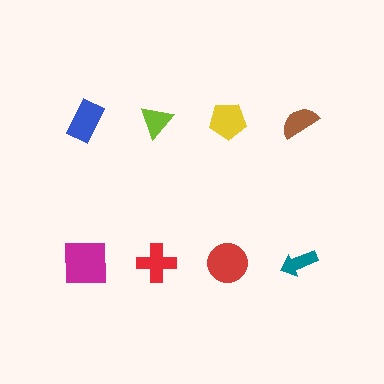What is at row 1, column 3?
A yellow pentagon.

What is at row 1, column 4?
A brown semicircle.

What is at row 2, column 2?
A red cross.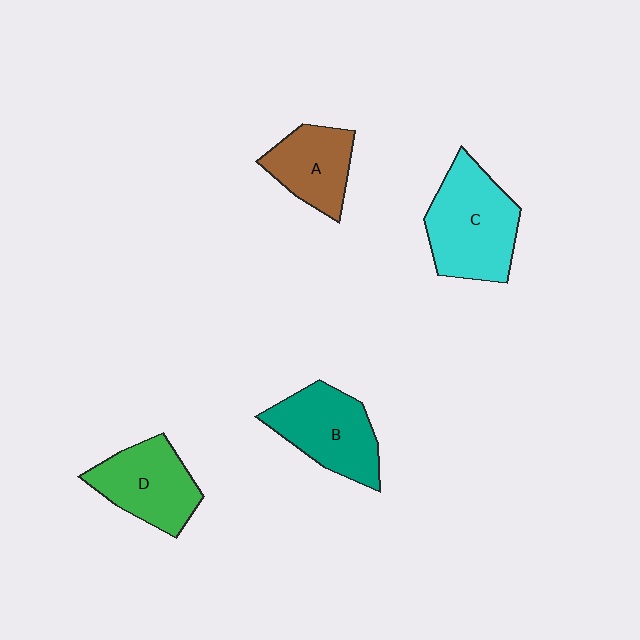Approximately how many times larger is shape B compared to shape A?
Approximately 1.3 times.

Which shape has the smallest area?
Shape A (brown).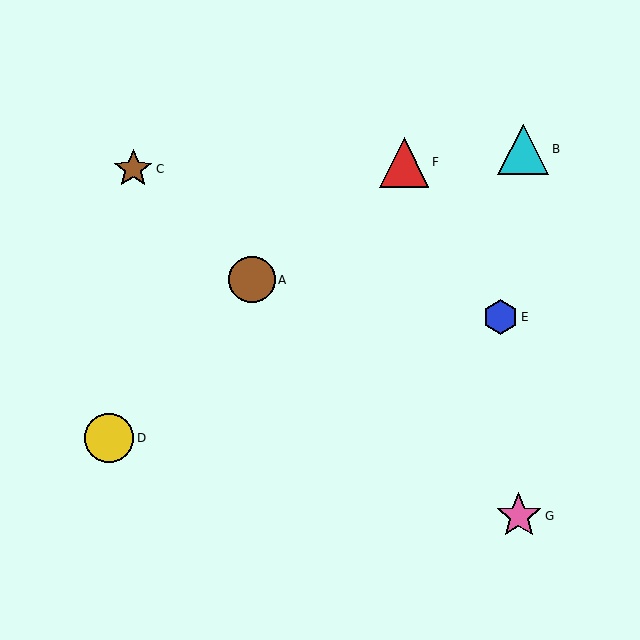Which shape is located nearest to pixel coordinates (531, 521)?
The pink star (labeled G) at (519, 516) is nearest to that location.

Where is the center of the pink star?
The center of the pink star is at (519, 516).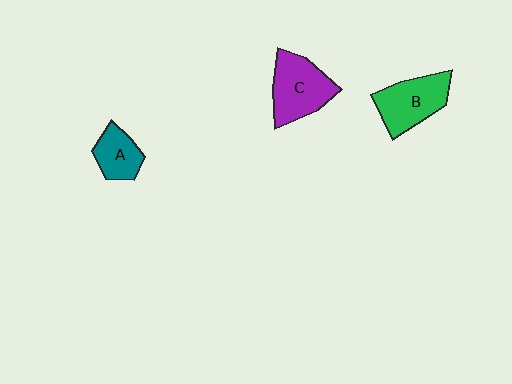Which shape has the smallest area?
Shape A (teal).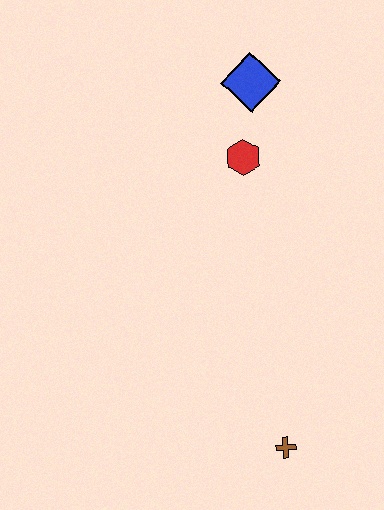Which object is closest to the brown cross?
The red hexagon is closest to the brown cross.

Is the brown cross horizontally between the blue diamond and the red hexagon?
No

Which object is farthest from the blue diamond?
The brown cross is farthest from the blue diamond.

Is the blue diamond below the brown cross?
No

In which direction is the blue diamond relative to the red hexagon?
The blue diamond is above the red hexagon.